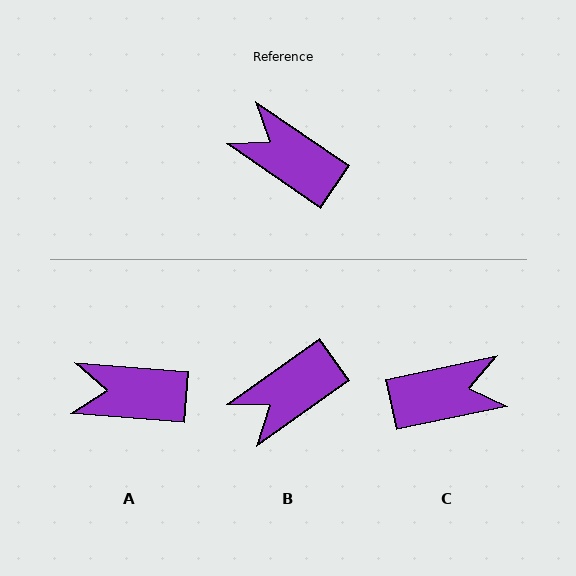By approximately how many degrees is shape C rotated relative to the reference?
Approximately 134 degrees clockwise.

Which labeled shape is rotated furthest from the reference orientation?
C, about 134 degrees away.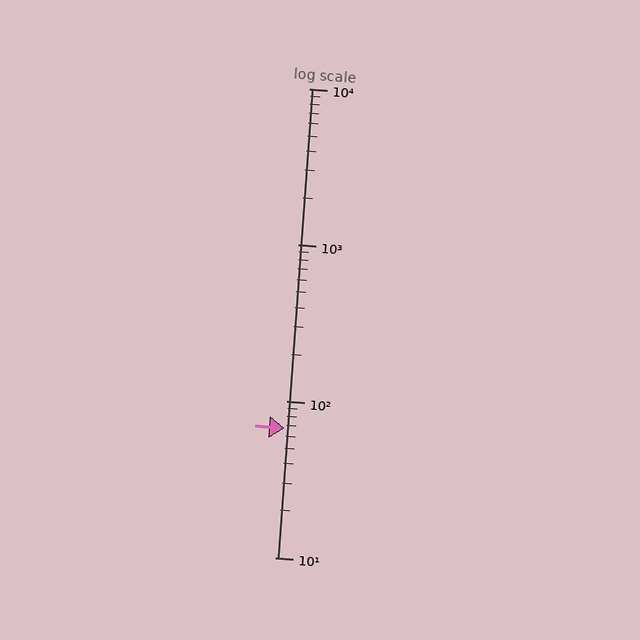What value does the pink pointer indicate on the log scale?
The pointer indicates approximately 67.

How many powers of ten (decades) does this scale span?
The scale spans 3 decades, from 10 to 10000.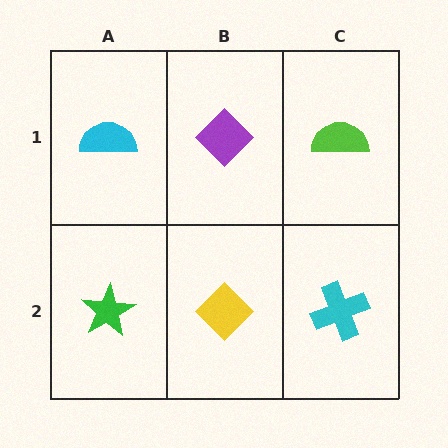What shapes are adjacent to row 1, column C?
A cyan cross (row 2, column C), a purple diamond (row 1, column B).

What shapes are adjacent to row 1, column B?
A yellow diamond (row 2, column B), a cyan semicircle (row 1, column A), a lime semicircle (row 1, column C).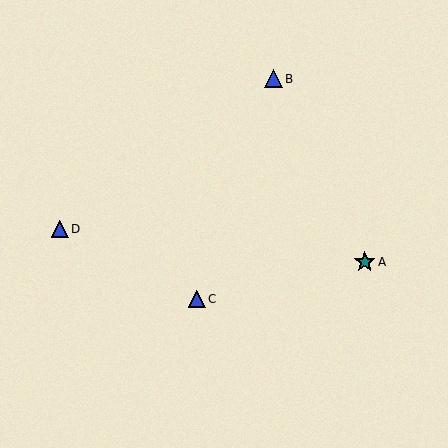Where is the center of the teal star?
The center of the teal star is at (365, 262).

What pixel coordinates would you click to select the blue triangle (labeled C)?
Click at (197, 299) to select the blue triangle C.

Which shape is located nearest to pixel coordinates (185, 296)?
The blue triangle (labeled C) at (197, 299) is nearest to that location.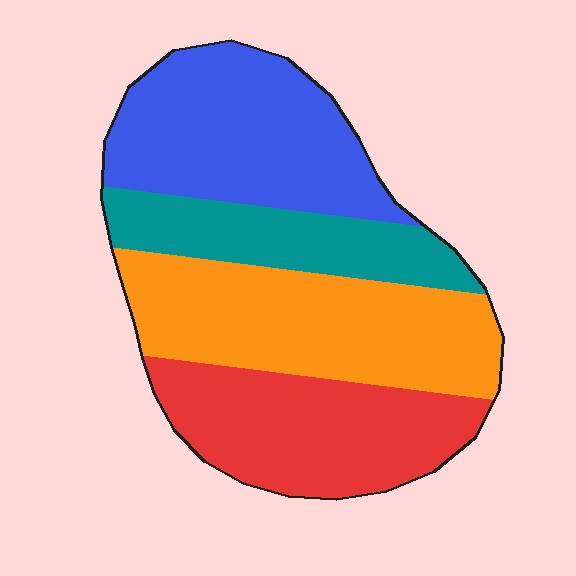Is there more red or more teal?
Red.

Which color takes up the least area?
Teal, at roughly 15%.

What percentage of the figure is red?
Red takes up between a sixth and a third of the figure.